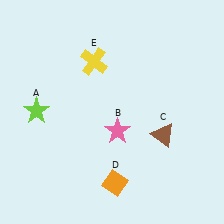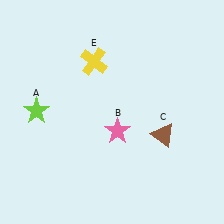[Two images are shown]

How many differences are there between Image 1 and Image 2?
There is 1 difference between the two images.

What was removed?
The orange diamond (D) was removed in Image 2.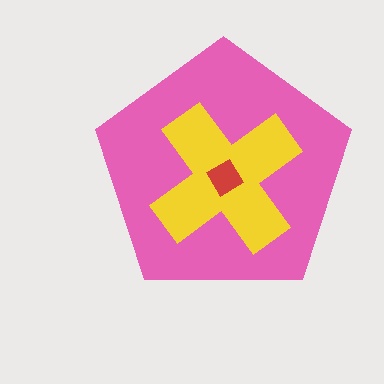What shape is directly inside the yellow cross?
The red diamond.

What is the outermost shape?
The pink pentagon.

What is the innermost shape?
The red diamond.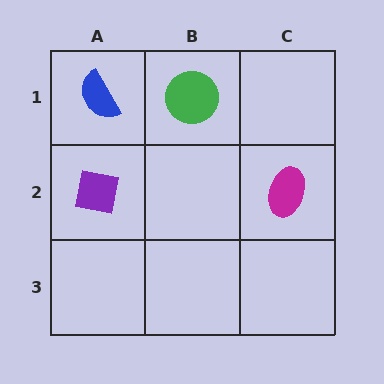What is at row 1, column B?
A green circle.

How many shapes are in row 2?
2 shapes.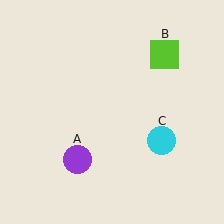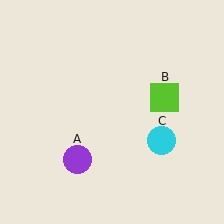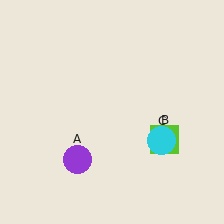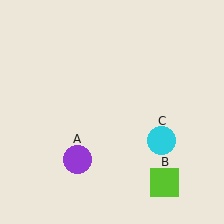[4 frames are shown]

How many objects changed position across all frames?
1 object changed position: lime square (object B).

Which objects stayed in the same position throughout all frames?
Purple circle (object A) and cyan circle (object C) remained stationary.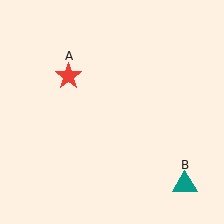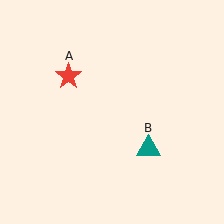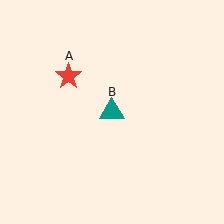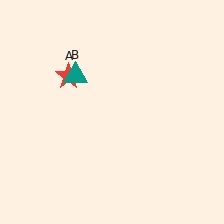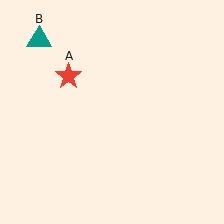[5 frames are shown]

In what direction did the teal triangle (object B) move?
The teal triangle (object B) moved up and to the left.